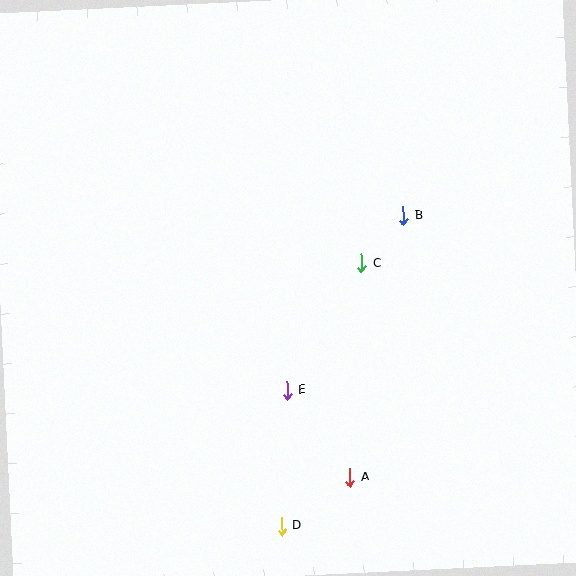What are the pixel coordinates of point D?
Point D is at (282, 526).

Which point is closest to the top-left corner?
Point C is closest to the top-left corner.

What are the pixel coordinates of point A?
Point A is at (350, 477).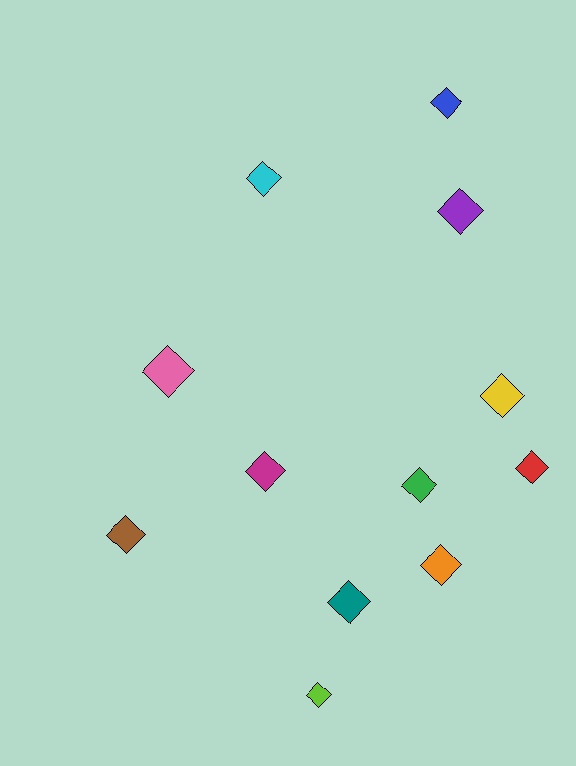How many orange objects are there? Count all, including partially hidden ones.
There is 1 orange object.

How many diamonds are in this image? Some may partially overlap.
There are 12 diamonds.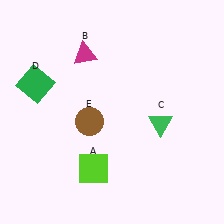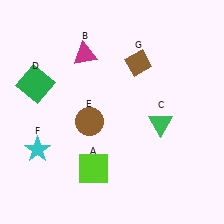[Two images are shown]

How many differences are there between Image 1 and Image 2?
There are 2 differences between the two images.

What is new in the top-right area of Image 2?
A brown diamond (G) was added in the top-right area of Image 2.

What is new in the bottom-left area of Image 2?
A cyan star (F) was added in the bottom-left area of Image 2.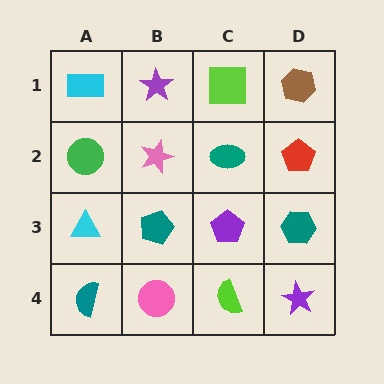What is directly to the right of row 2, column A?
A pink star.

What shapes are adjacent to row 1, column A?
A green circle (row 2, column A), a purple star (row 1, column B).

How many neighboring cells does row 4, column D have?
2.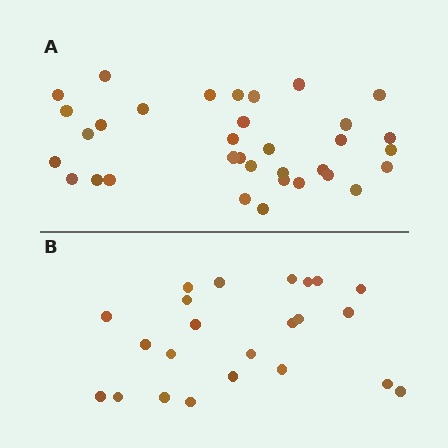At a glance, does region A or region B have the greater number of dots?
Region A (the top region) has more dots.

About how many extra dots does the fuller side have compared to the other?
Region A has roughly 12 or so more dots than region B.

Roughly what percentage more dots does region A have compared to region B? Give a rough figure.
About 50% more.